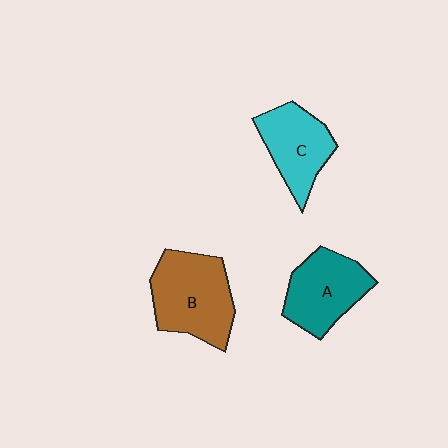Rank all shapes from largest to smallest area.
From largest to smallest: B (brown), A (teal), C (cyan).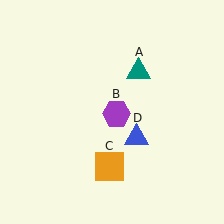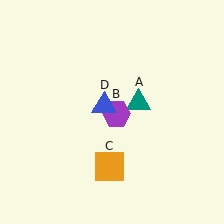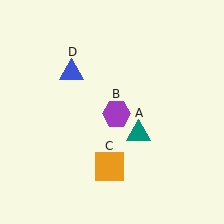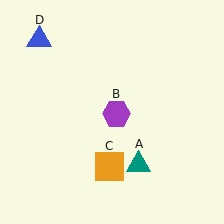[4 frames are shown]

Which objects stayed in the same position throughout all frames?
Purple hexagon (object B) and orange square (object C) remained stationary.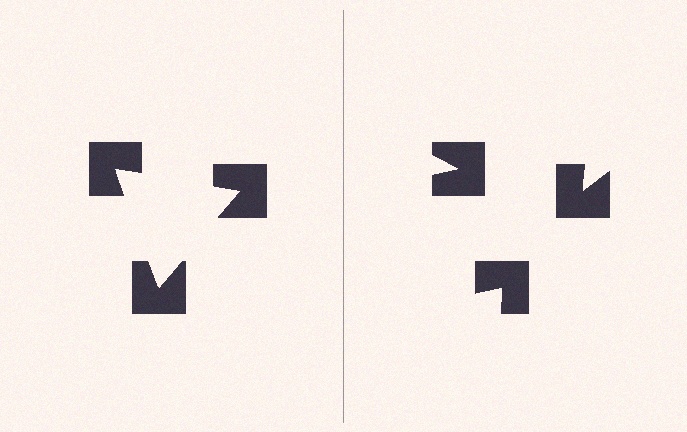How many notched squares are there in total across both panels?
6 — 3 on each side.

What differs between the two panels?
The notched squares are positioned identically on both sides; only the wedge orientations differ. On the left they align to a triangle; on the right they are misaligned.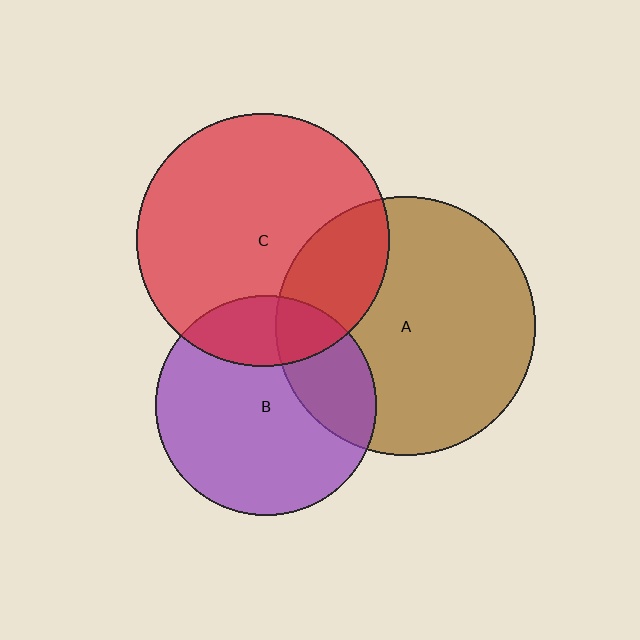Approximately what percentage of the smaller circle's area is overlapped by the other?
Approximately 25%.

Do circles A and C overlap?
Yes.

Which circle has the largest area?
Circle A (brown).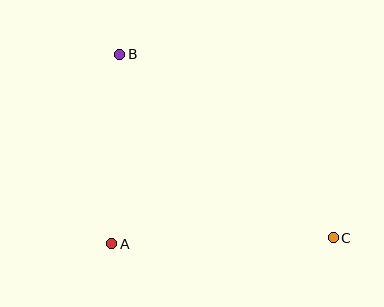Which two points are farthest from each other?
Points B and C are farthest from each other.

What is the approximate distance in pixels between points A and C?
The distance between A and C is approximately 222 pixels.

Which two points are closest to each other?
Points A and B are closest to each other.